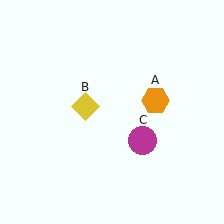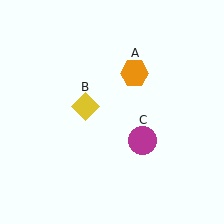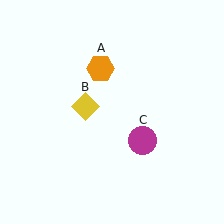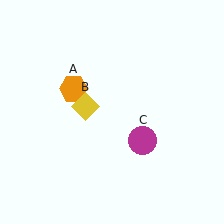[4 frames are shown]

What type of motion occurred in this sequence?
The orange hexagon (object A) rotated counterclockwise around the center of the scene.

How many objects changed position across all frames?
1 object changed position: orange hexagon (object A).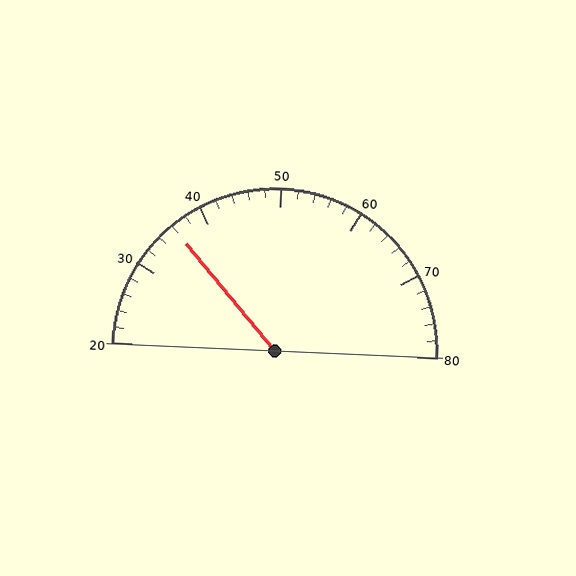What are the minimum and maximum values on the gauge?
The gauge ranges from 20 to 80.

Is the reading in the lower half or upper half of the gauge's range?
The reading is in the lower half of the range (20 to 80).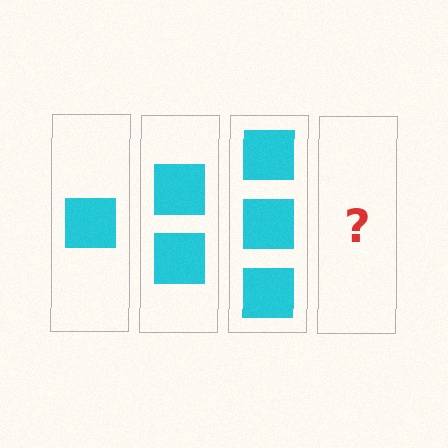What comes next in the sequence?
The next element should be 4 squares.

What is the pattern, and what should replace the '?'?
The pattern is that each step adds one more square. The '?' should be 4 squares.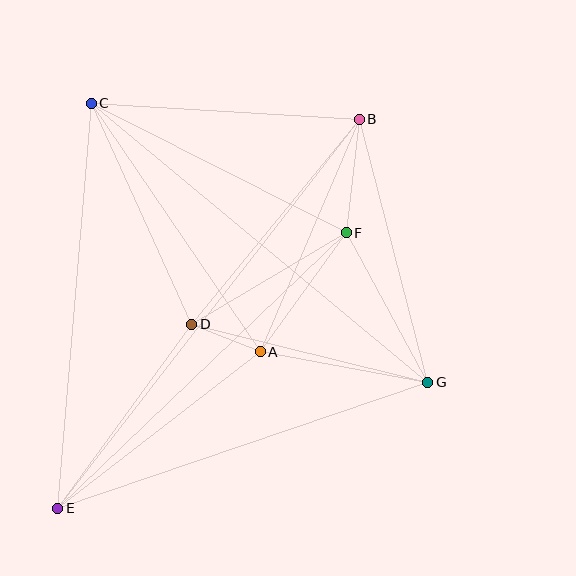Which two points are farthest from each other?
Points B and E are farthest from each other.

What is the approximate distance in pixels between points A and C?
The distance between A and C is approximately 300 pixels.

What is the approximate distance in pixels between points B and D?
The distance between B and D is approximately 265 pixels.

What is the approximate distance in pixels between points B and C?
The distance between B and C is approximately 268 pixels.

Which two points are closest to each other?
Points A and D are closest to each other.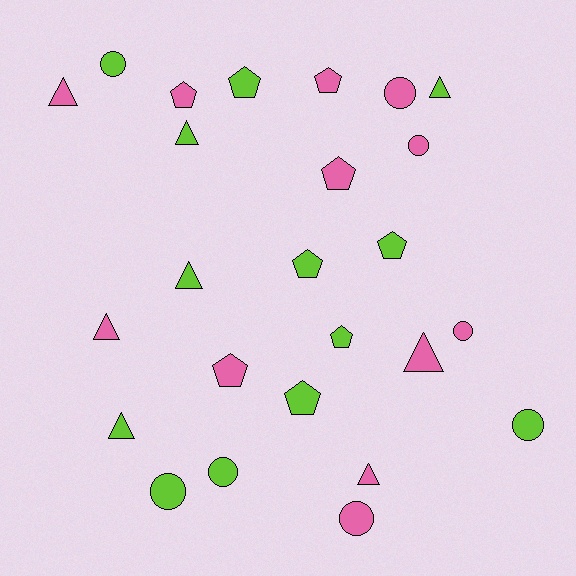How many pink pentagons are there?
There are 4 pink pentagons.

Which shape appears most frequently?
Pentagon, with 9 objects.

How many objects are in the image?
There are 25 objects.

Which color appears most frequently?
Lime, with 13 objects.